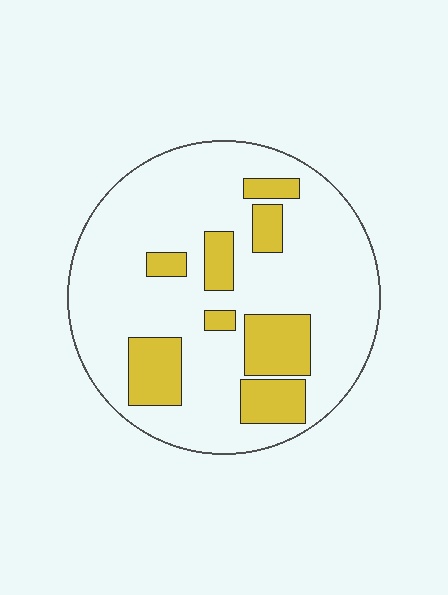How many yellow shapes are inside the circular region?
8.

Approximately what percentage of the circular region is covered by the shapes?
Approximately 20%.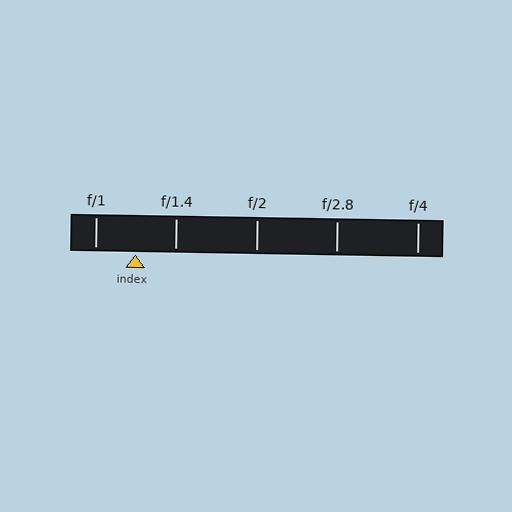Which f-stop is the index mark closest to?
The index mark is closest to f/1.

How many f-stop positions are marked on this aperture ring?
There are 5 f-stop positions marked.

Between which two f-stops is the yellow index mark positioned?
The index mark is between f/1 and f/1.4.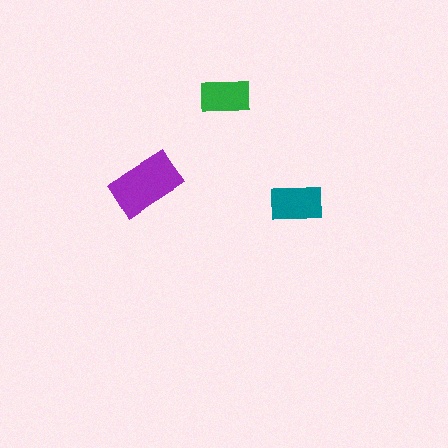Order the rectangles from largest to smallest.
the purple one, the teal one, the green one.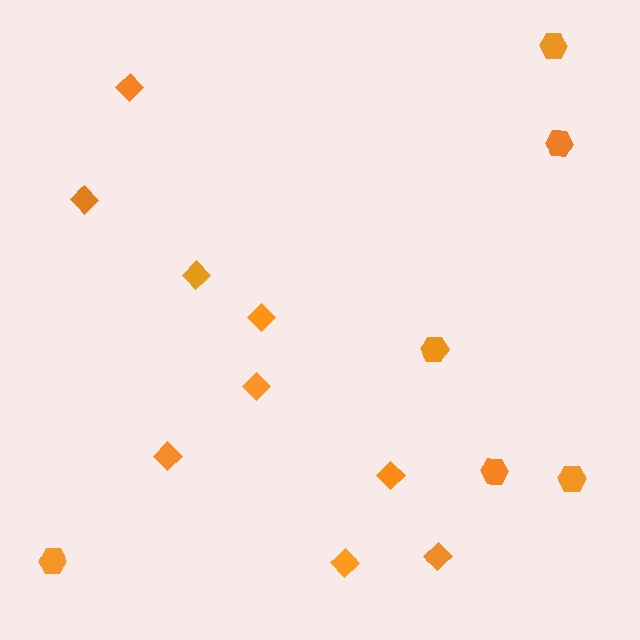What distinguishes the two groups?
There are 2 groups: one group of diamonds (9) and one group of hexagons (6).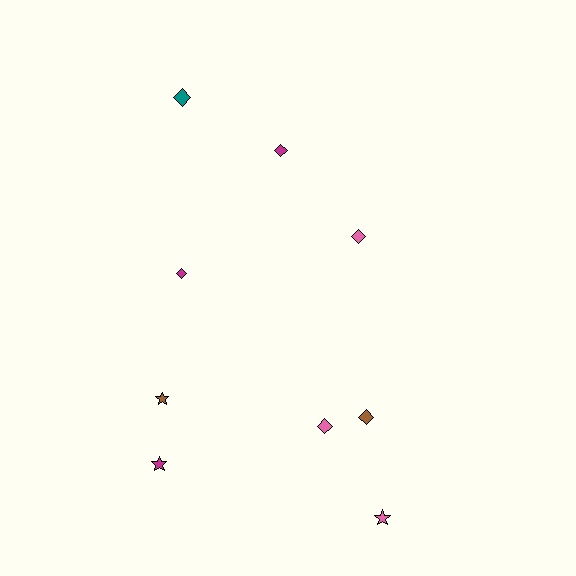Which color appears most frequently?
Pink, with 3 objects.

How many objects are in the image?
There are 9 objects.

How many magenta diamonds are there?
There are 2 magenta diamonds.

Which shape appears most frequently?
Diamond, with 6 objects.